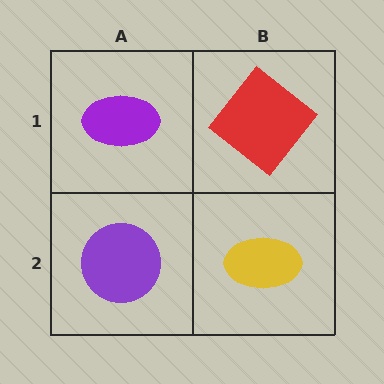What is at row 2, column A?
A purple circle.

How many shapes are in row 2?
2 shapes.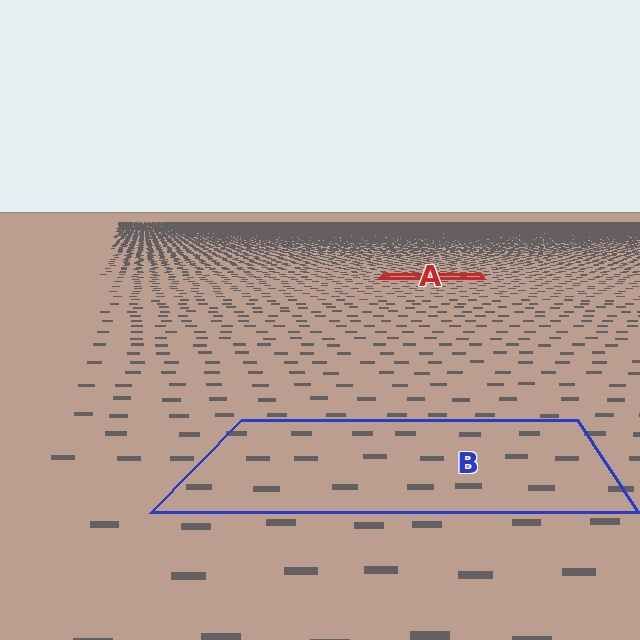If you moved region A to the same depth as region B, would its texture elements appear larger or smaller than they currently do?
They would appear larger. At a closer depth, the same texture elements are projected at a bigger on-screen size.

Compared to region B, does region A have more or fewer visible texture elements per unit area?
Region A has more texture elements per unit area — they are packed more densely because it is farther away.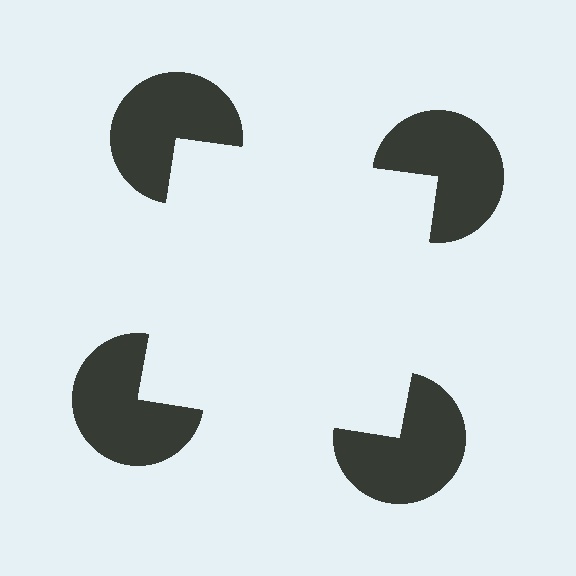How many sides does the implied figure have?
4 sides.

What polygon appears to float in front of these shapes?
An illusory square — its edges are inferred from the aligned wedge cuts in the pac-man discs, not physically drawn.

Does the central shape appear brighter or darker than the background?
It typically appears slightly brighter than the background, even though no actual brightness change is drawn.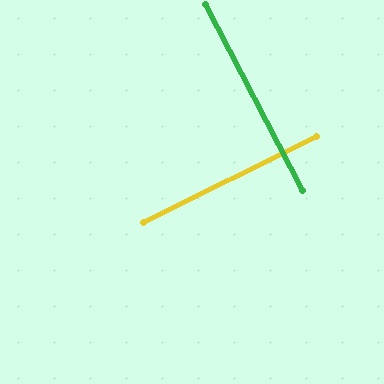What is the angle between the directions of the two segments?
Approximately 89 degrees.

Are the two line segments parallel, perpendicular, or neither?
Perpendicular — they meet at approximately 89°.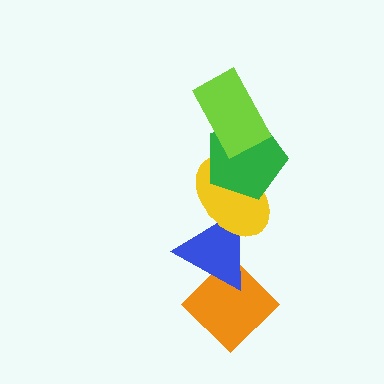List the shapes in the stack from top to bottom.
From top to bottom: the lime rectangle, the green pentagon, the yellow ellipse, the blue triangle, the orange diamond.